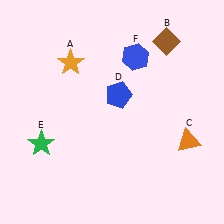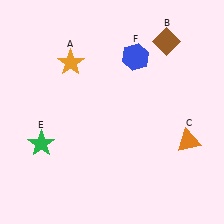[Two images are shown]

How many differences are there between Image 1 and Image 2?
There is 1 difference between the two images.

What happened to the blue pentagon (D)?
The blue pentagon (D) was removed in Image 2. It was in the top-right area of Image 1.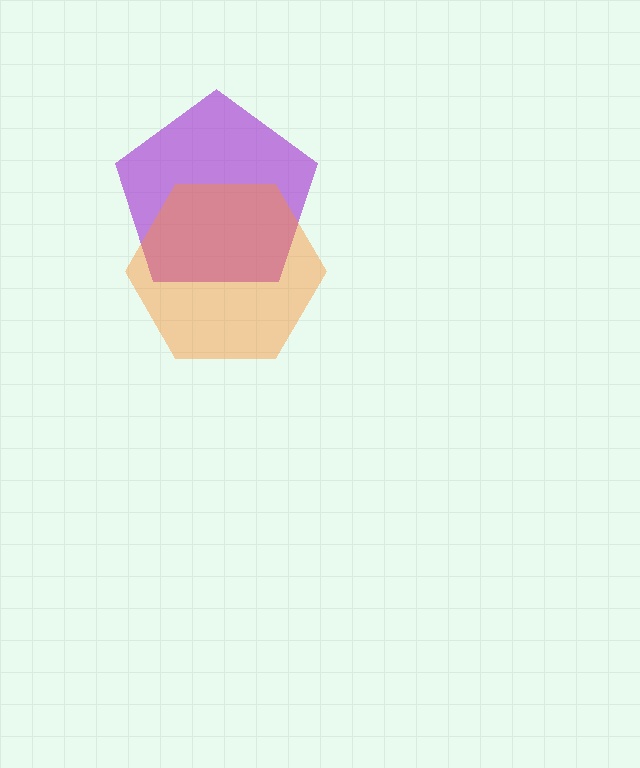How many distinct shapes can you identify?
There are 2 distinct shapes: a purple pentagon, an orange hexagon.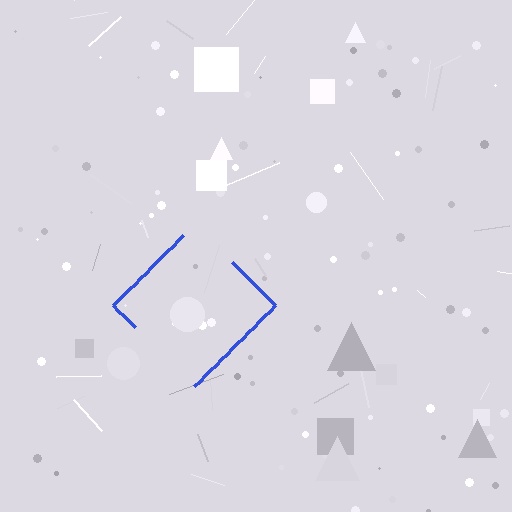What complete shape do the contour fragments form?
The contour fragments form a diamond.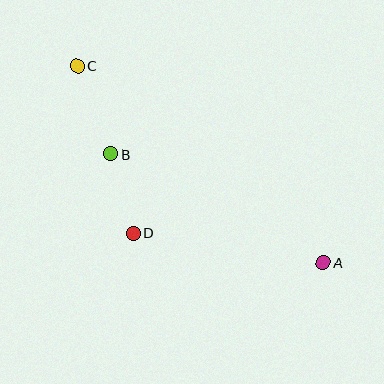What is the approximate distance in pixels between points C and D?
The distance between C and D is approximately 177 pixels.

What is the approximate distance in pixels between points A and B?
The distance between A and B is approximately 239 pixels.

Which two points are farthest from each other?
Points A and C are farthest from each other.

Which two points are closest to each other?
Points B and D are closest to each other.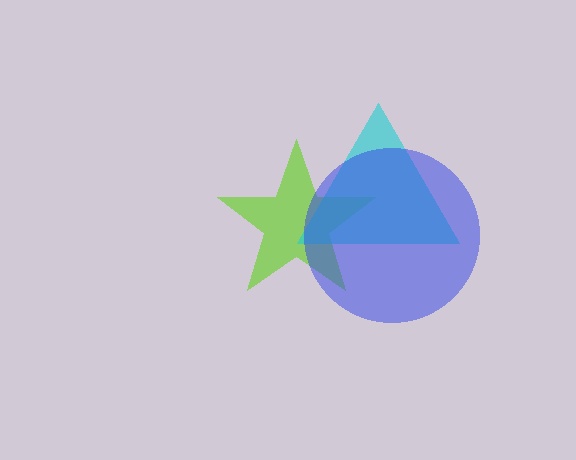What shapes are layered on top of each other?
The layered shapes are: a lime star, a cyan triangle, a blue circle.